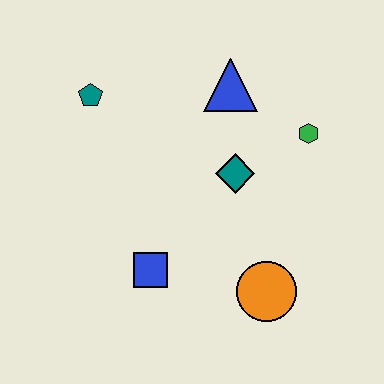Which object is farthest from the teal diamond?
The teal pentagon is farthest from the teal diamond.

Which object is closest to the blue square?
The orange circle is closest to the blue square.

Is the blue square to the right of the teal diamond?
No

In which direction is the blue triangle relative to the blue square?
The blue triangle is above the blue square.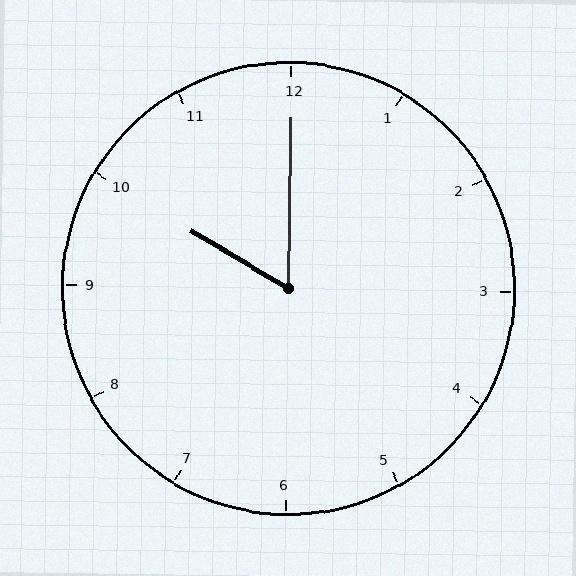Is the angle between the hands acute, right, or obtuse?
It is acute.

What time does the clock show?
10:00.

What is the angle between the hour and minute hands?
Approximately 60 degrees.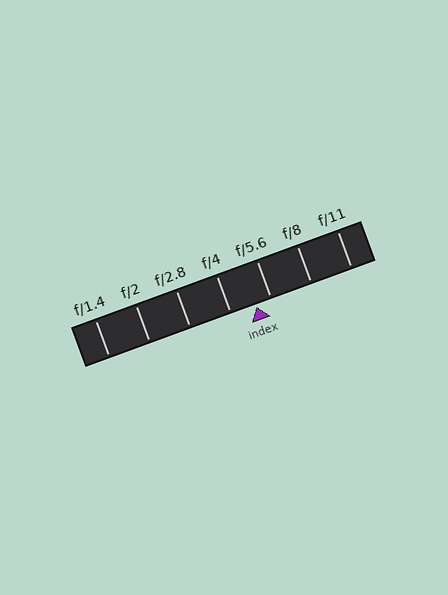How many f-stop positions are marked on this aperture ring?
There are 7 f-stop positions marked.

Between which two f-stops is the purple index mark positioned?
The index mark is between f/4 and f/5.6.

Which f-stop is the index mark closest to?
The index mark is closest to f/5.6.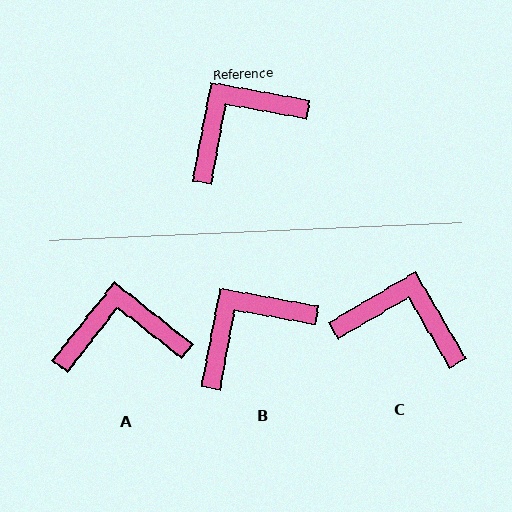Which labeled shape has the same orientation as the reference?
B.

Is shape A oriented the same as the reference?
No, it is off by about 28 degrees.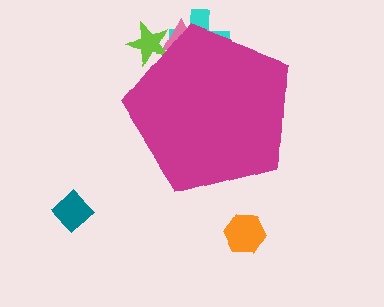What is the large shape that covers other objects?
A magenta pentagon.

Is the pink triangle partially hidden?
Yes, the pink triangle is partially hidden behind the magenta pentagon.